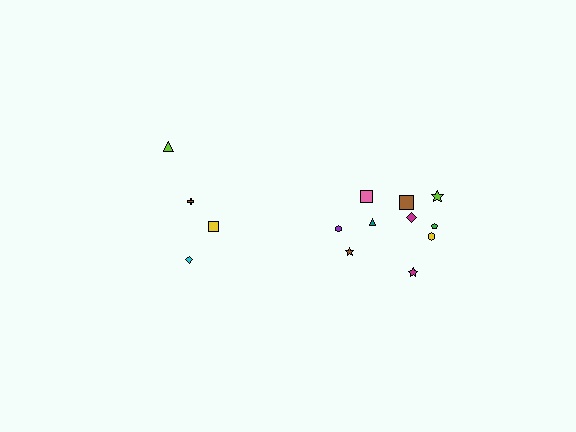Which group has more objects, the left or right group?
The right group.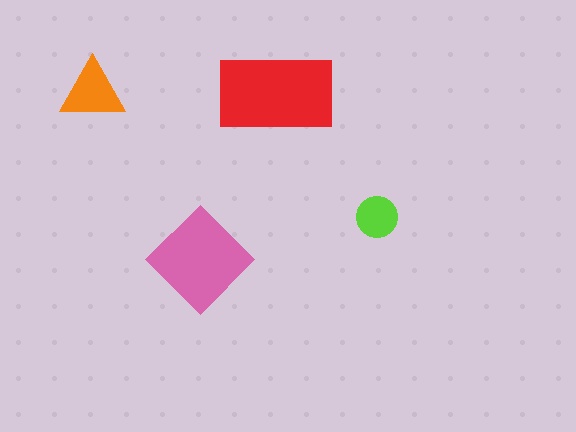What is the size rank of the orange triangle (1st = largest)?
3rd.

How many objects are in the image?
There are 4 objects in the image.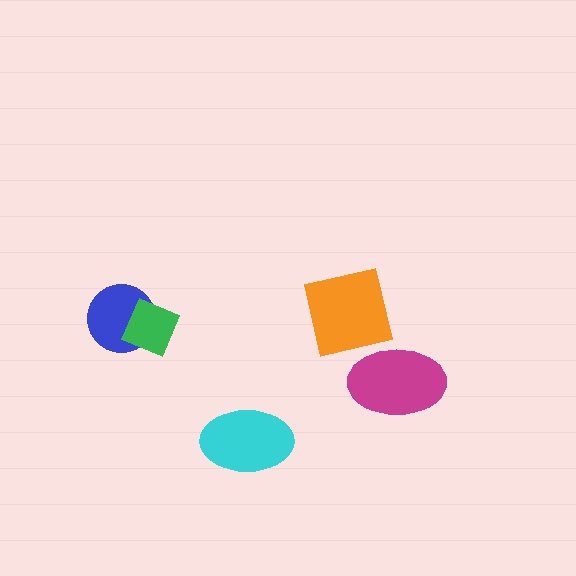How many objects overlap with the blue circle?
1 object overlaps with the blue circle.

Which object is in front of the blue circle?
The green diamond is in front of the blue circle.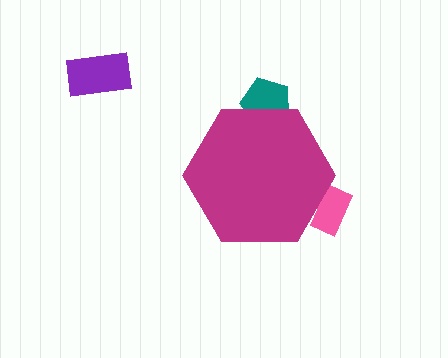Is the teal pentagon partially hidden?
Yes, the teal pentagon is partially hidden behind the magenta hexagon.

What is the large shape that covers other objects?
A magenta hexagon.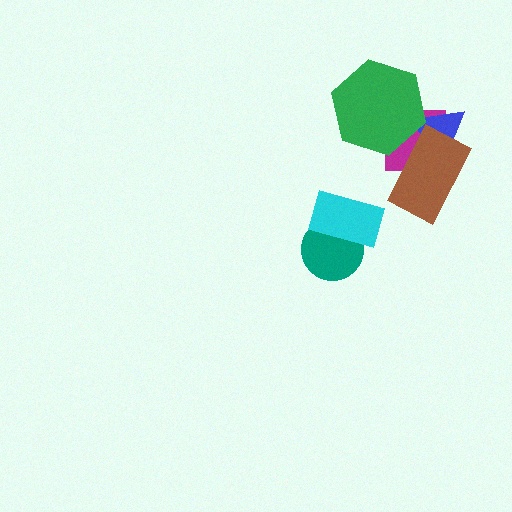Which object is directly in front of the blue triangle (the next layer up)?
The brown rectangle is directly in front of the blue triangle.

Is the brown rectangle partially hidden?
No, no other shape covers it.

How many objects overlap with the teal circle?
1 object overlaps with the teal circle.